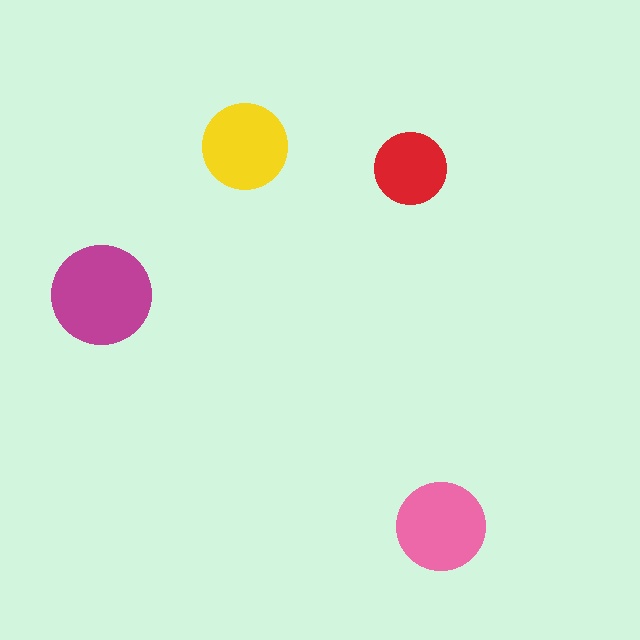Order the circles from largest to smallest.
the magenta one, the pink one, the yellow one, the red one.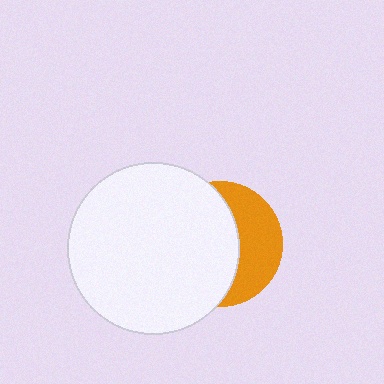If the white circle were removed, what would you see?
You would see the complete orange circle.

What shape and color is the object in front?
The object in front is a white circle.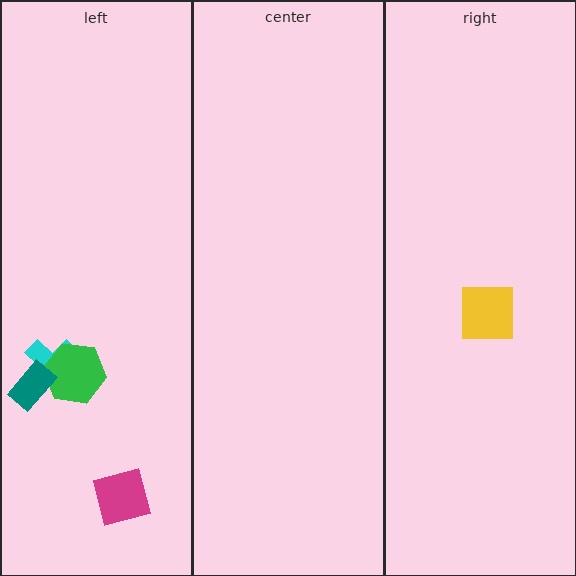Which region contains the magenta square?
The left region.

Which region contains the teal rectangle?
The left region.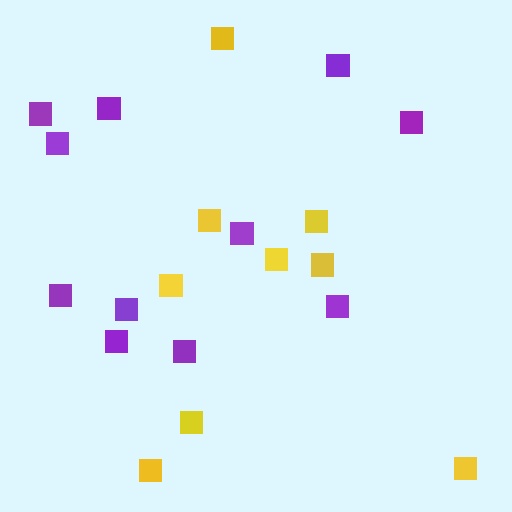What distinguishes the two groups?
There are 2 groups: one group of yellow squares (9) and one group of purple squares (11).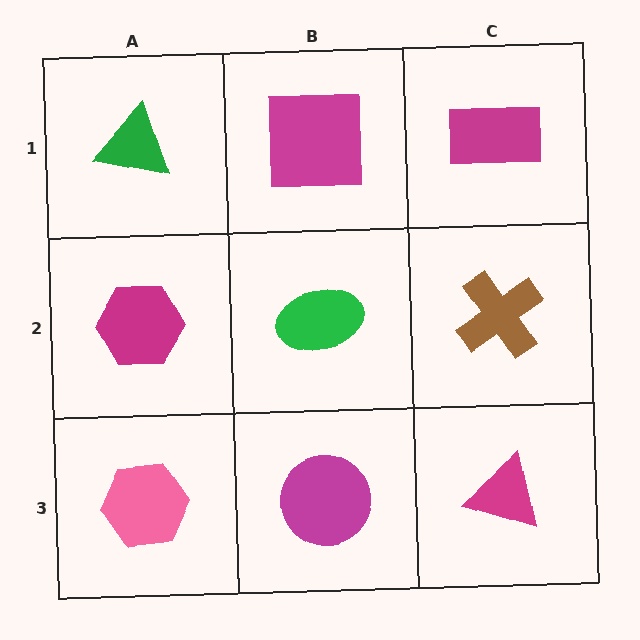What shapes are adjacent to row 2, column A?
A green triangle (row 1, column A), a pink hexagon (row 3, column A), a green ellipse (row 2, column B).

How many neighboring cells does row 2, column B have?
4.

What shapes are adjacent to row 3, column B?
A green ellipse (row 2, column B), a pink hexagon (row 3, column A), a magenta triangle (row 3, column C).